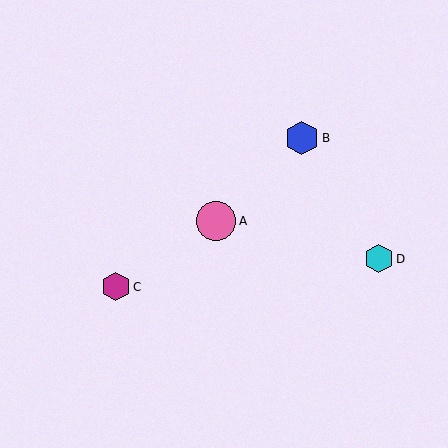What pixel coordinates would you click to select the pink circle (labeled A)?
Click at (216, 221) to select the pink circle A.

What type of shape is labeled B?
Shape B is a blue hexagon.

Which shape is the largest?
The pink circle (labeled A) is the largest.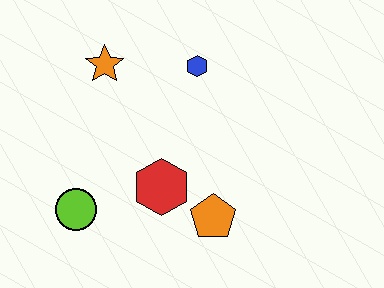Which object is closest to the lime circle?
The red hexagon is closest to the lime circle.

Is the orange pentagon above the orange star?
No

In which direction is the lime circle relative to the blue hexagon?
The lime circle is below the blue hexagon.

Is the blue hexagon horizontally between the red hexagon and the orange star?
No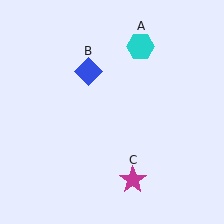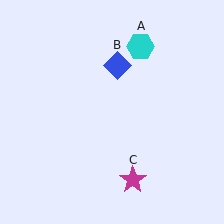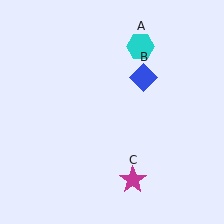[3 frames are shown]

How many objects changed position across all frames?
1 object changed position: blue diamond (object B).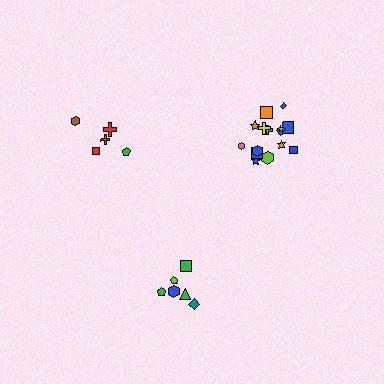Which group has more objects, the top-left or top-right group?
The top-right group.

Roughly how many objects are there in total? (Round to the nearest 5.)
Roughly 25 objects in total.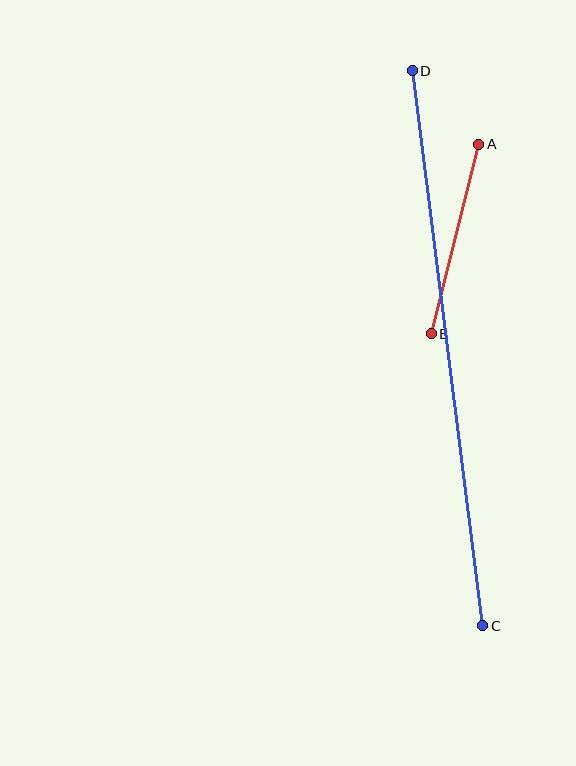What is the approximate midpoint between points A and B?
The midpoint is at approximately (455, 239) pixels.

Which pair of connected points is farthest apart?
Points C and D are farthest apart.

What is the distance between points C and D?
The distance is approximately 559 pixels.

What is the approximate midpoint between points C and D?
The midpoint is at approximately (448, 348) pixels.